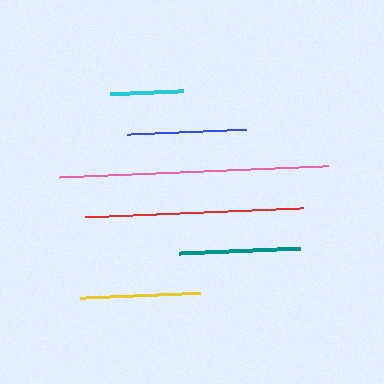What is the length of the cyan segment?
The cyan segment is approximately 73 pixels long.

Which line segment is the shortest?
The cyan line is the shortest at approximately 73 pixels.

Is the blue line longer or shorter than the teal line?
The teal line is longer than the blue line.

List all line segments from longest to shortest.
From longest to shortest: pink, red, teal, blue, yellow, cyan.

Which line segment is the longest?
The pink line is the longest at approximately 269 pixels.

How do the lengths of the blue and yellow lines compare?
The blue and yellow lines are approximately the same length.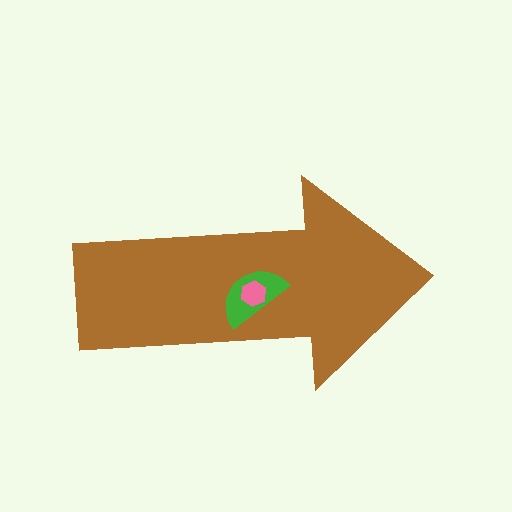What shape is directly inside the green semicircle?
The pink hexagon.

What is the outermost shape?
The brown arrow.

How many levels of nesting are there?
3.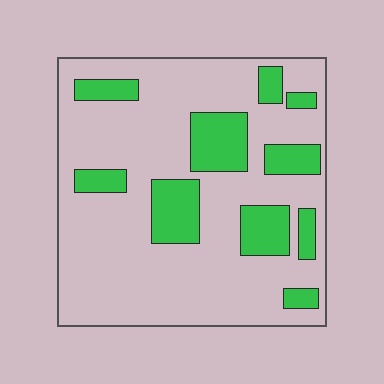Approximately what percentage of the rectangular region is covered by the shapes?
Approximately 25%.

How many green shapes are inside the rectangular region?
10.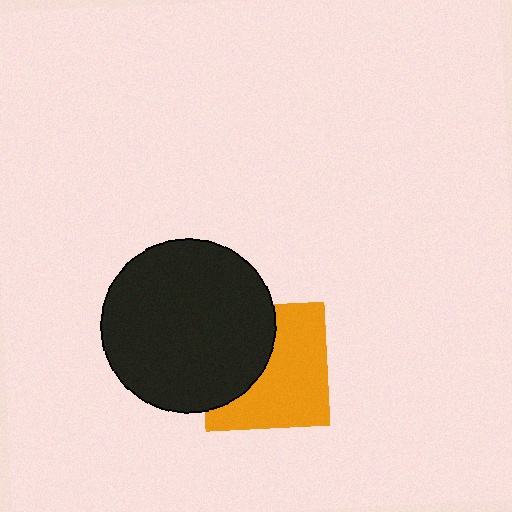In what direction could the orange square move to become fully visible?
The orange square could move right. That would shift it out from behind the black circle entirely.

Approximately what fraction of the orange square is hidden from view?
Roughly 41% of the orange square is hidden behind the black circle.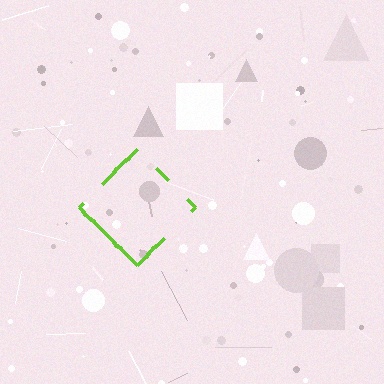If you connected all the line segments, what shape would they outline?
They would outline a diamond.